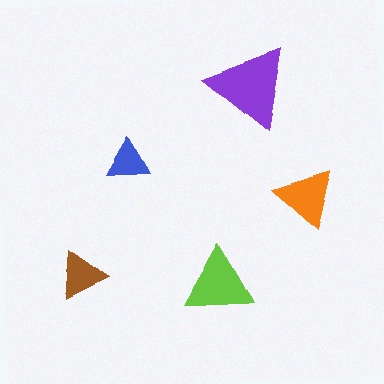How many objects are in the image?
There are 5 objects in the image.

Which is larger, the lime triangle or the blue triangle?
The lime one.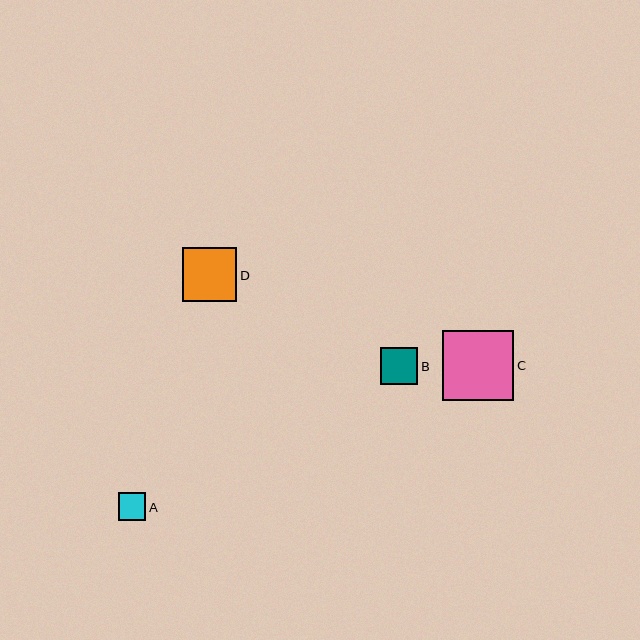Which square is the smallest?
Square A is the smallest with a size of approximately 28 pixels.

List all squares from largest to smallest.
From largest to smallest: C, D, B, A.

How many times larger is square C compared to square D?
Square C is approximately 1.3 times the size of square D.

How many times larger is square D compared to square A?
Square D is approximately 1.9 times the size of square A.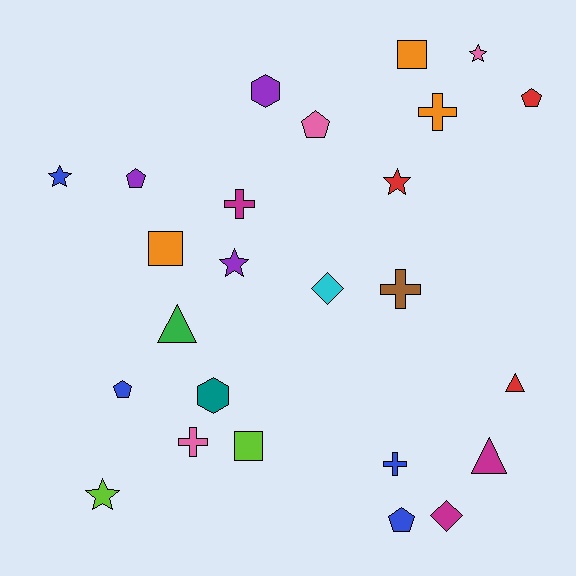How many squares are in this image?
There are 3 squares.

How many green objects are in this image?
There is 1 green object.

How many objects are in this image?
There are 25 objects.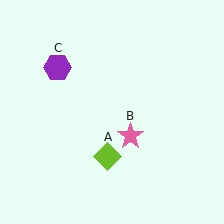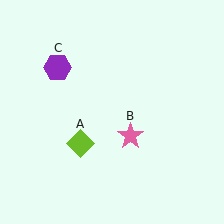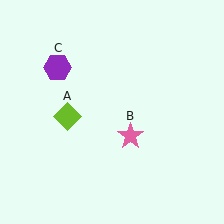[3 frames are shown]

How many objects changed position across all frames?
1 object changed position: lime diamond (object A).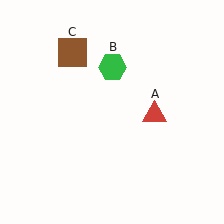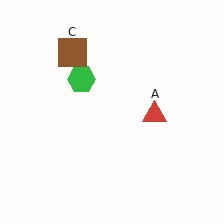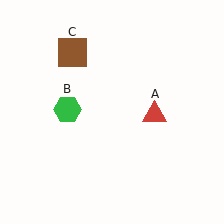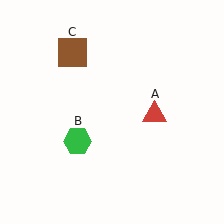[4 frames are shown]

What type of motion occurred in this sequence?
The green hexagon (object B) rotated counterclockwise around the center of the scene.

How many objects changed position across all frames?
1 object changed position: green hexagon (object B).